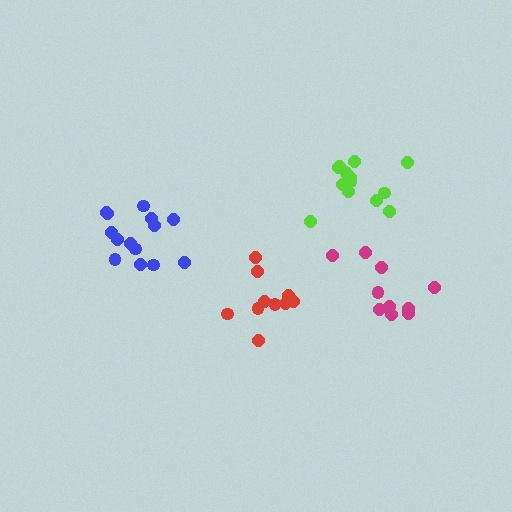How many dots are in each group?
Group 1: 10 dots, Group 2: 10 dots, Group 3: 13 dots, Group 4: 14 dots (47 total).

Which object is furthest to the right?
The magenta cluster is rightmost.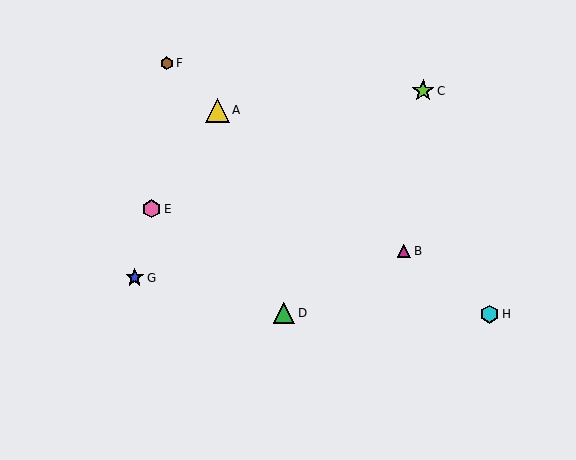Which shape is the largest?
The yellow triangle (labeled A) is the largest.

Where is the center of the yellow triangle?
The center of the yellow triangle is at (217, 110).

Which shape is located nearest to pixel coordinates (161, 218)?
The pink hexagon (labeled E) at (152, 209) is nearest to that location.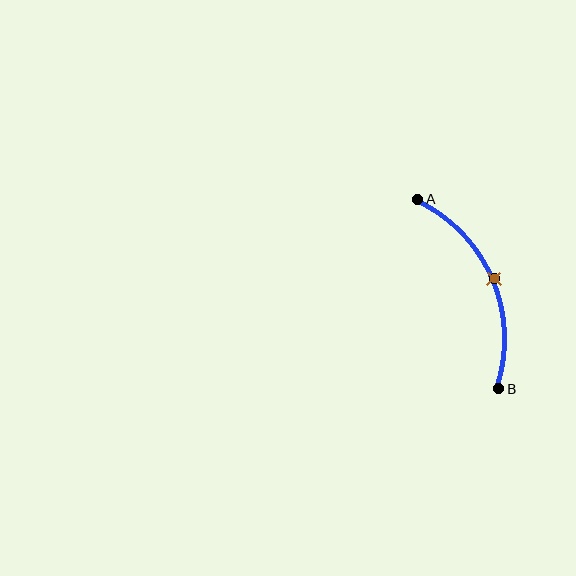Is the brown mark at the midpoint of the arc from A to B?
Yes. The brown mark lies on the arc at equal arc-length from both A and B — it is the arc midpoint.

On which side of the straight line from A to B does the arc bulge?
The arc bulges to the right of the straight line connecting A and B.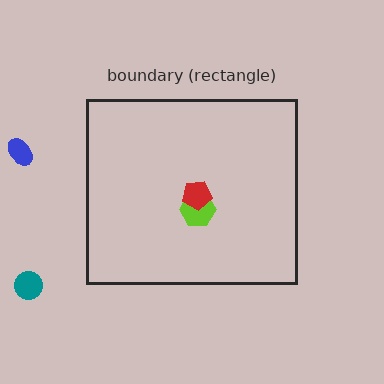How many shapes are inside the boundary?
2 inside, 2 outside.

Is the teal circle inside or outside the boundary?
Outside.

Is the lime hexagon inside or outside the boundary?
Inside.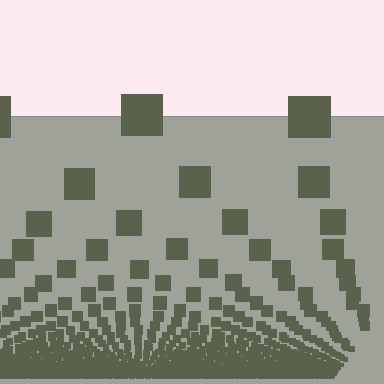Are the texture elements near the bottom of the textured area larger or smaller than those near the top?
Smaller. The gradient is inverted — elements near the bottom are smaller and denser.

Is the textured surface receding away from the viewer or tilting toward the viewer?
The surface appears to tilt toward the viewer. Texture elements get larger and sparser toward the top.